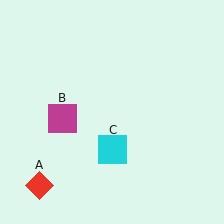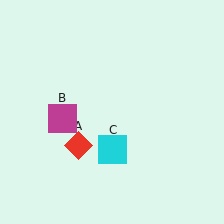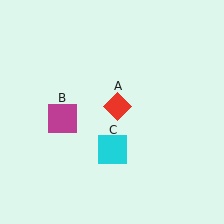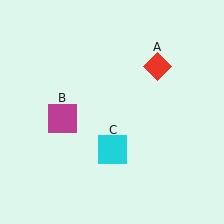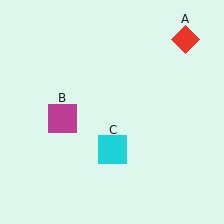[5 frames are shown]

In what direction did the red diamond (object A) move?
The red diamond (object A) moved up and to the right.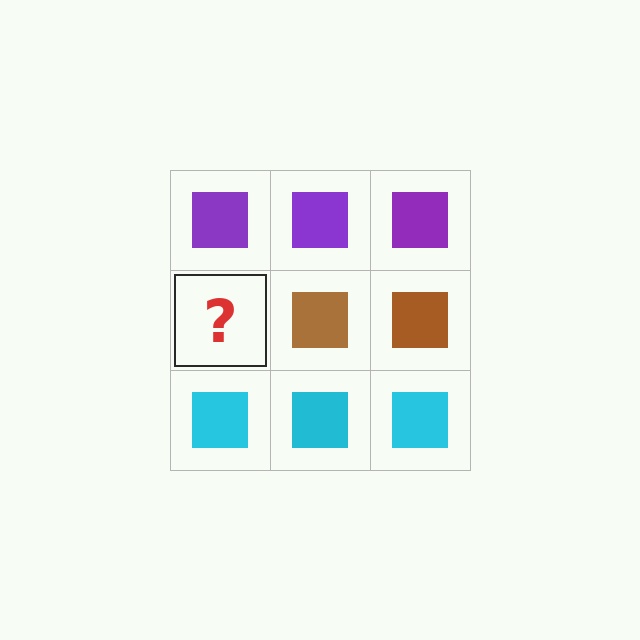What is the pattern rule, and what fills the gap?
The rule is that each row has a consistent color. The gap should be filled with a brown square.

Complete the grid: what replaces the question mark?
The question mark should be replaced with a brown square.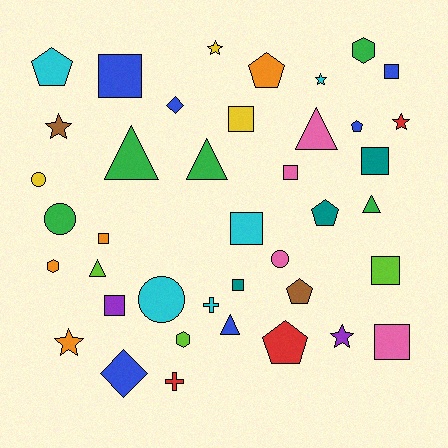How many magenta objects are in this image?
There are no magenta objects.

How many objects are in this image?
There are 40 objects.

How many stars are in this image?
There are 6 stars.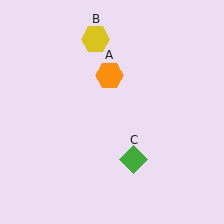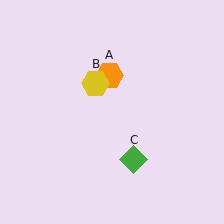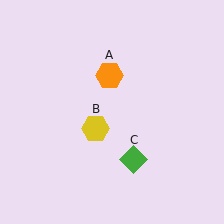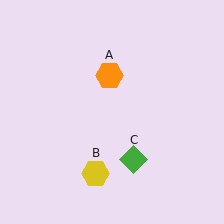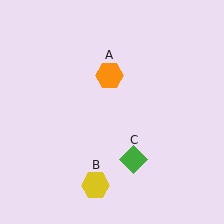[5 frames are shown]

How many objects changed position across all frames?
1 object changed position: yellow hexagon (object B).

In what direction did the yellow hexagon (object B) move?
The yellow hexagon (object B) moved down.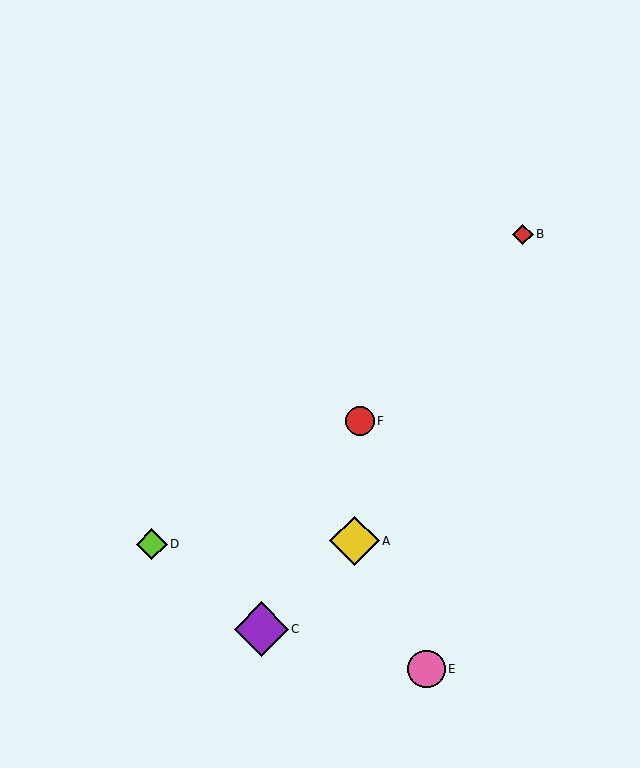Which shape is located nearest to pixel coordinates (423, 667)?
The pink circle (labeled E) at (426, 669) is nearest to that location.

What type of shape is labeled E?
Shape E is a pink circle.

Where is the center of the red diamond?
The center of the red diamond is at (523, 234).